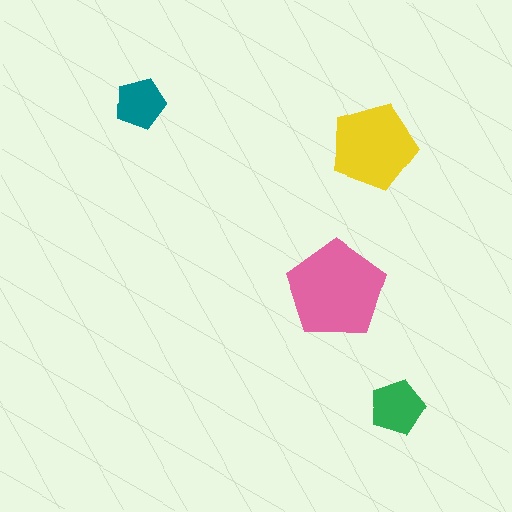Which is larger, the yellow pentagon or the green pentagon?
The yellow one.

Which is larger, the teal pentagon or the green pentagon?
The green one.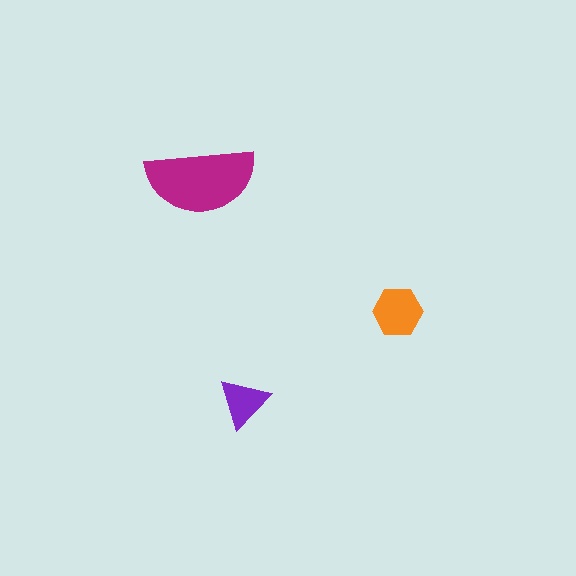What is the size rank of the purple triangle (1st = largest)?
3rd.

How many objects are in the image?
There are 3 objects in the image.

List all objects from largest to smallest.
The magenta semicircle, the orange hexagon, the purple triangle.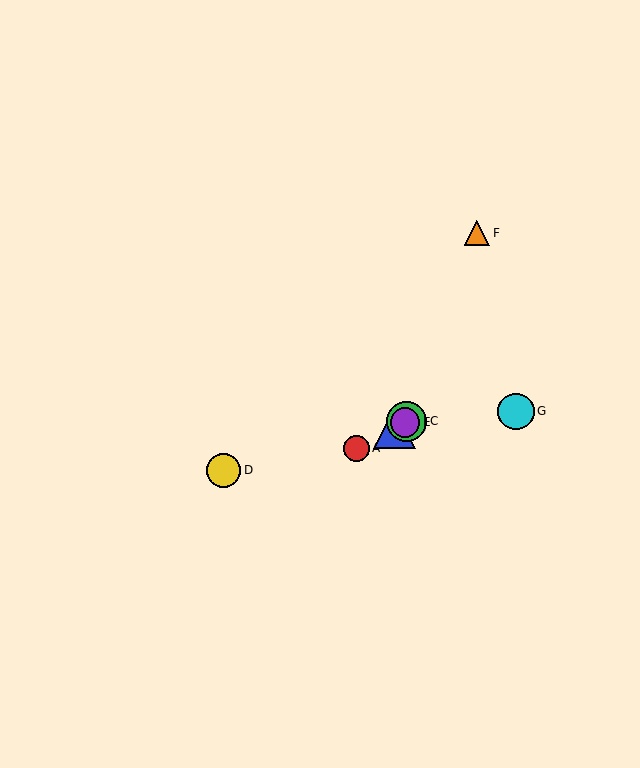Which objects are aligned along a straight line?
Objects A, B, C, E are aligned along a straight line.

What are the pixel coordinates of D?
Object D is at (224, 470).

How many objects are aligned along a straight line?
4 objects (A, B, C, E) are aligned along a straight line.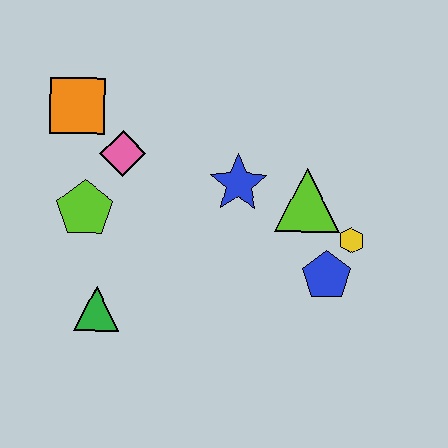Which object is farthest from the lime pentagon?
The yellow hexagon is farthest from the lime pentagon.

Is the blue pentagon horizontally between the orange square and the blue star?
No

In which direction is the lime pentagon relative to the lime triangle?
The lime pentagon is to the left of the lime triangle.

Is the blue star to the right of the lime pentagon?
Yes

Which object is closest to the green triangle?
The lime pentagon is closest to the green triangle.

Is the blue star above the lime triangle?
Yes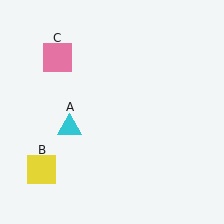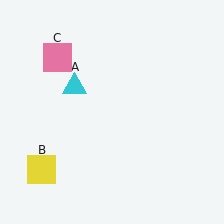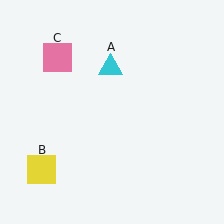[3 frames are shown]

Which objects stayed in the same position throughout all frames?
Yellow square (object B) and pink square (object C) remained stationary.